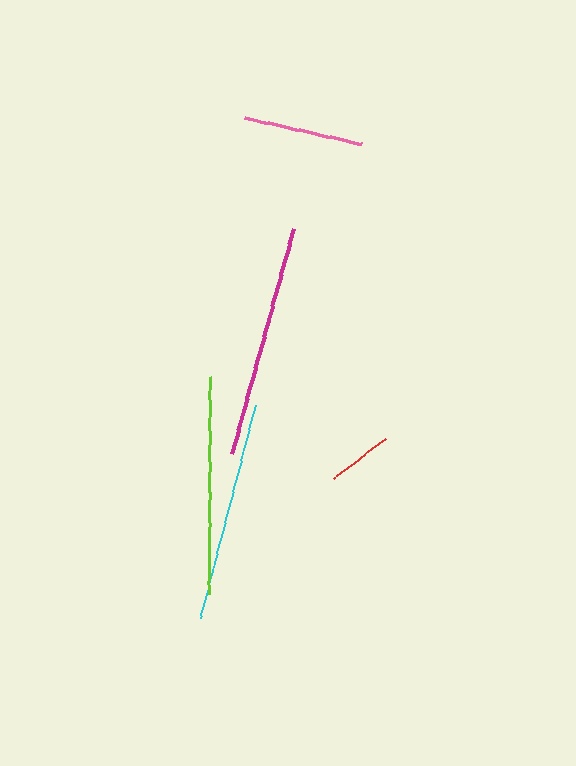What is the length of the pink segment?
The pink segment is approximately 119 pixels long.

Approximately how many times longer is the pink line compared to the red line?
The pink line is approximately 1.8 times the length of the red line.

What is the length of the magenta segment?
The magenta segment is approximately 233 pixels long.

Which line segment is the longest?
The magenta line is the longest at approximately 233 pixels.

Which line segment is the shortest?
The red line is the shortest at approximately 65 pixels.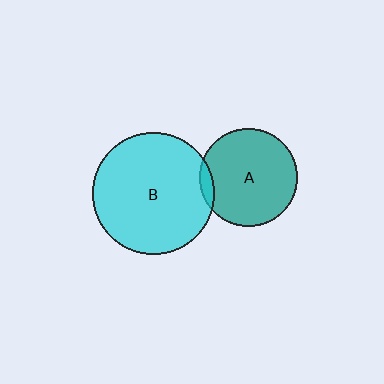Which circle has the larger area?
Circle B (cyan).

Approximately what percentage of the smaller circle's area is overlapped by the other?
Approximately 5%.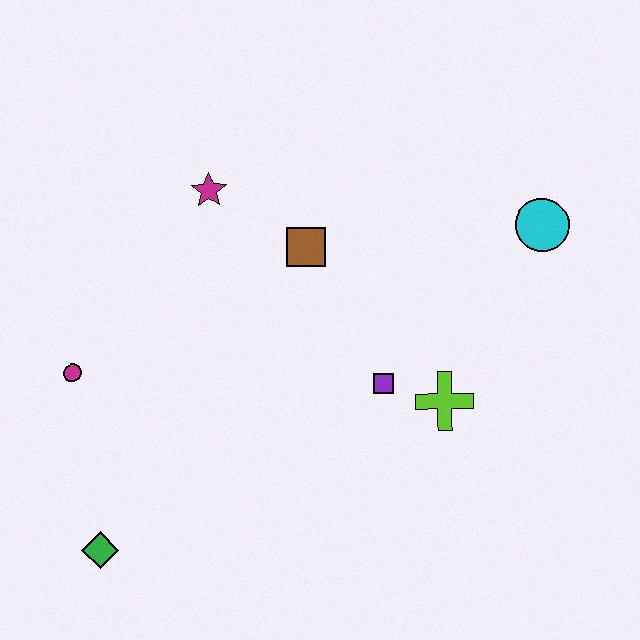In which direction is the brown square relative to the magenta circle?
The brown square is to the right of the magenta circle.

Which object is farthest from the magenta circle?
The cyan circle is farthest from the magenta circle.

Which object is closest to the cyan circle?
The lime cross is closest to the cyan circle.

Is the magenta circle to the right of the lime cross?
No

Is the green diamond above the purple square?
No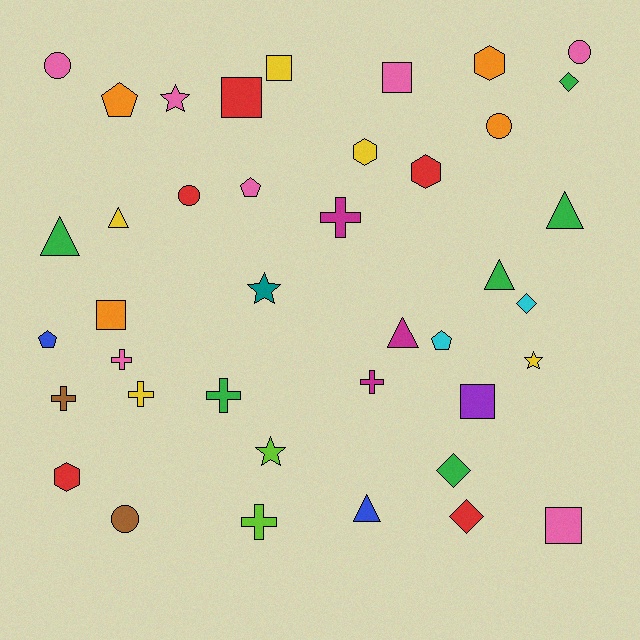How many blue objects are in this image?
There are 2 blue objects.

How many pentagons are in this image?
There are 4 pentagons.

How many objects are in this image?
There are 40 objects.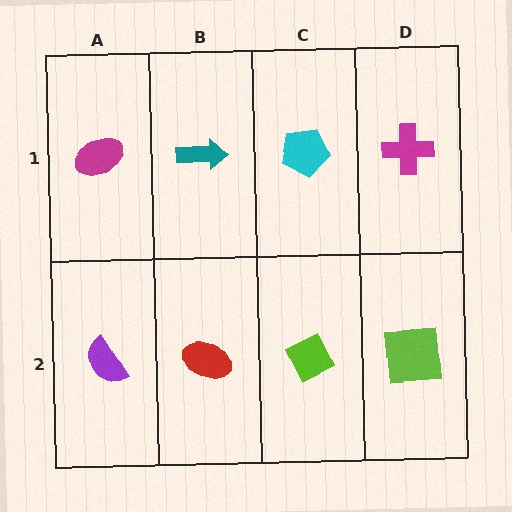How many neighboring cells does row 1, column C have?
3.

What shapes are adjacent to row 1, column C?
A lime diamond (row 2, column C), a teal arrow (row 1, column B), a magenta cross (row 1, column D).